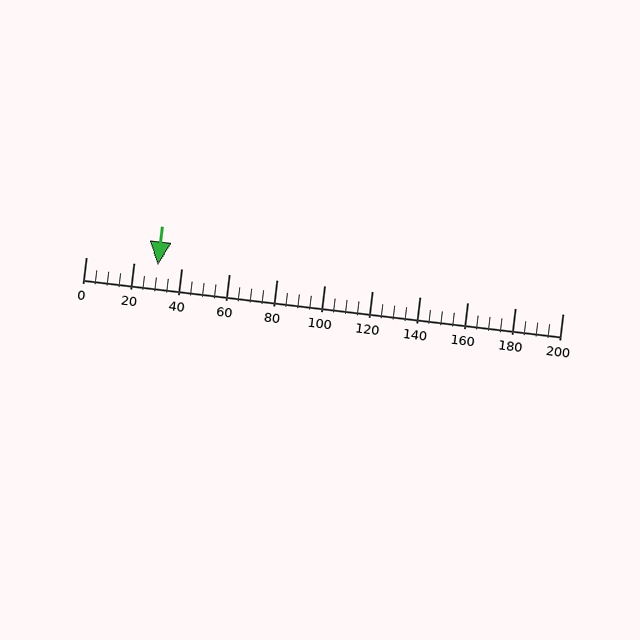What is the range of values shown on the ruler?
The ruler shows values from 0 to 200.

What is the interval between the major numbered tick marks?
The major tick marks are spaced 20 units apart.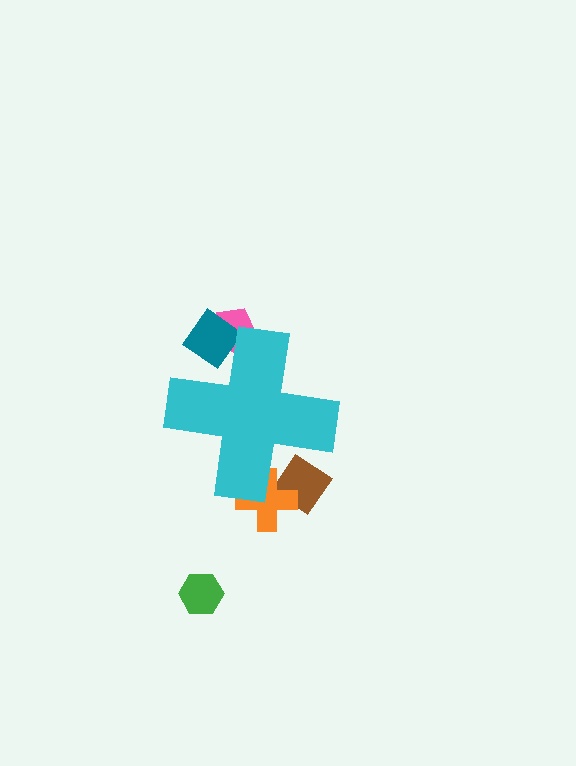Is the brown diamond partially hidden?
Yes, the brown diamond is partially hidden behind the cyan cross.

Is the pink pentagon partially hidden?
Yes, the pink pentagon is partially hidden behind the cyan cross.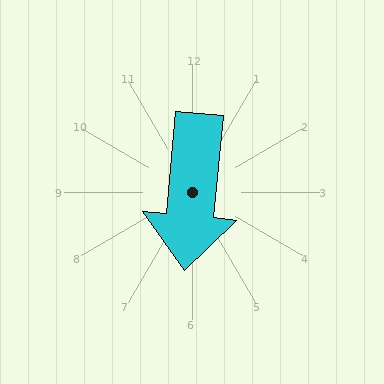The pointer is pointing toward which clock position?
Roughly 6 o'clock.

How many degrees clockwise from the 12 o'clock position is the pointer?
Approximately 185 degrees.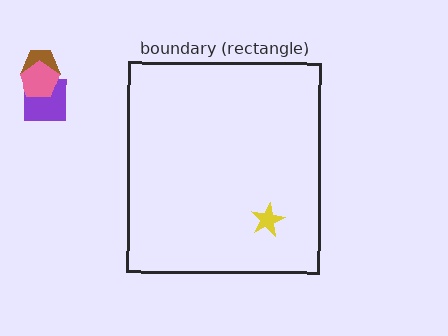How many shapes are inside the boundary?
1 inside, 3 outside.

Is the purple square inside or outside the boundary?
Outside.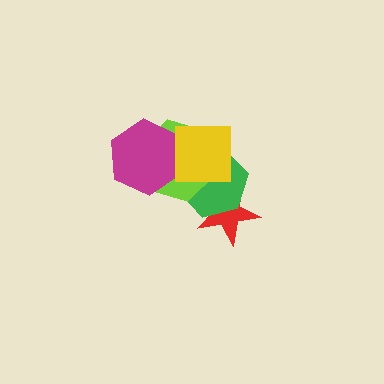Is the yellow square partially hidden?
No, no other shape covers it.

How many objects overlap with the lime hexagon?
3 objects overlap with the lime hexagon.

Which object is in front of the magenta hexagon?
The yellow square is in front of the magenta hexagon.